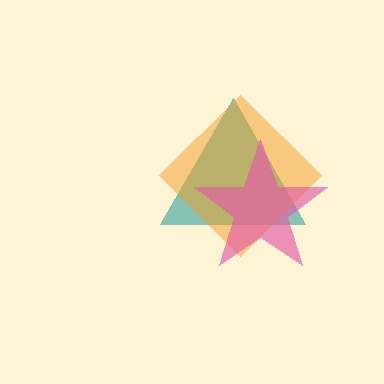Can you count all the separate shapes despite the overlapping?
Yes, there are 3 separate shapes.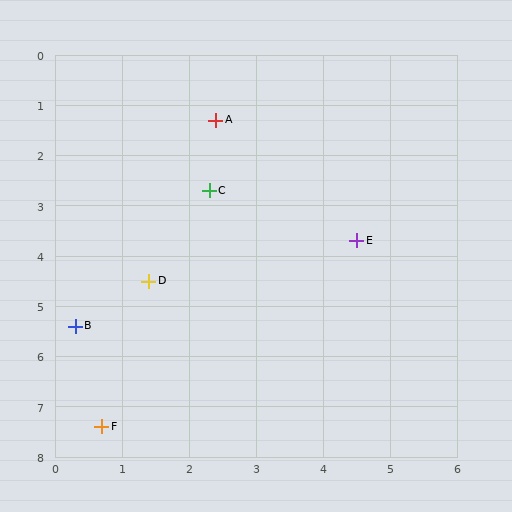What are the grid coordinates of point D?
Point D is at approximately (1.4, 4.5).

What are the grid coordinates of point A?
Point A is at approximately (2.4, 1.3).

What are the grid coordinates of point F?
Point F is at approximately (0.7, 7.4).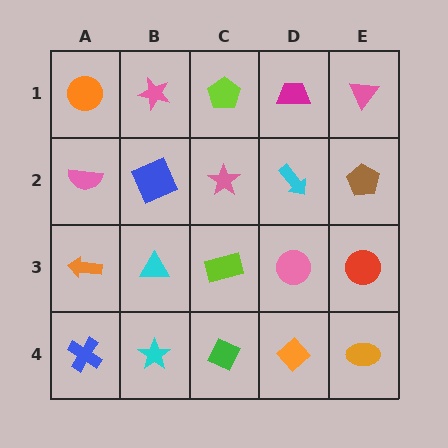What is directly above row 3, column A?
A pink semicircle.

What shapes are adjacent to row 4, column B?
A cyan triangle (row 3, column B), a blue cross (row 4, column A), a green diamond (row 4, column C).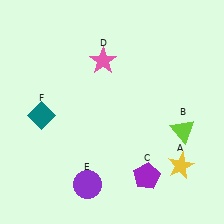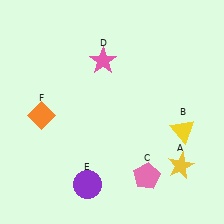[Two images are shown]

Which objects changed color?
B changed from lime to yellow. C changed from purple to pink. F changed from teal to orange.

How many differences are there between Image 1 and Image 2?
There are 3 differences between the two images.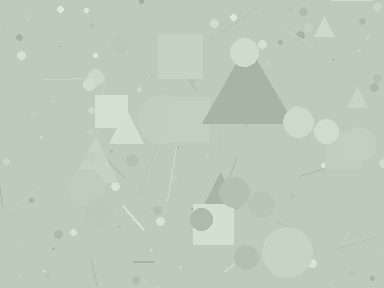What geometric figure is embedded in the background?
A triangle is embedded in the background.